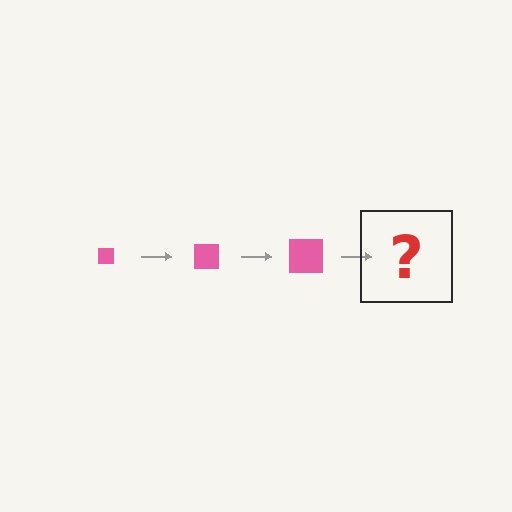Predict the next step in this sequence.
The next step is a pink square, larger than the previous one.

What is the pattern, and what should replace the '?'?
The pattern is that the square gets progressively larger each step. The '?' should be a pink square, larger than the previous one.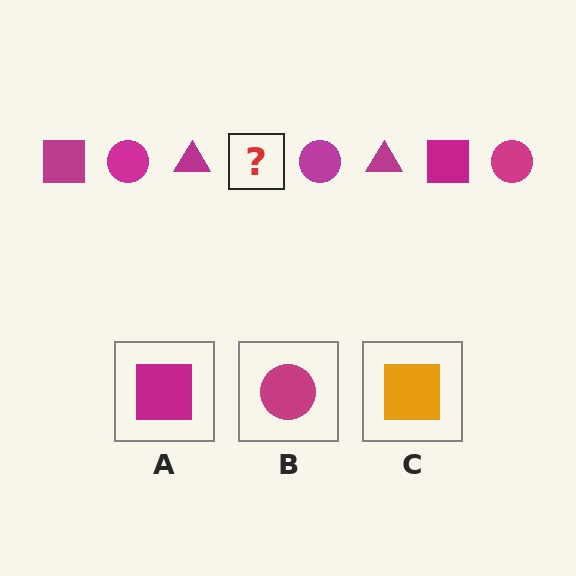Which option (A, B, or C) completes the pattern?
A.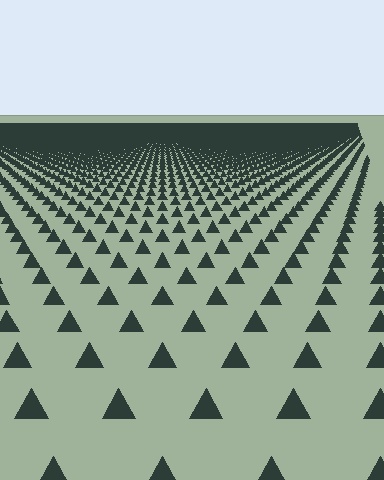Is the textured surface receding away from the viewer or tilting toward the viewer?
The surface is receding away from the viewer. Texture elements get smaller and denser toward the top.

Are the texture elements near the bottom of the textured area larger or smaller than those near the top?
Larger. Near the bottom, elements are closer to the viewer and appear at a bigger on-screen size.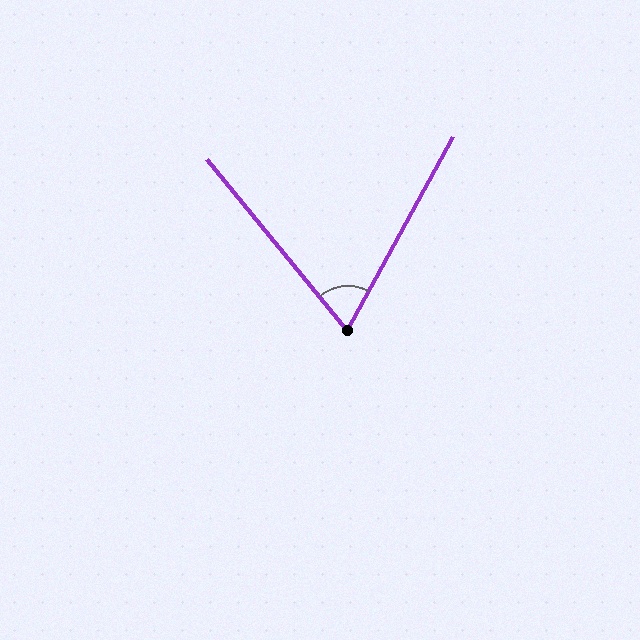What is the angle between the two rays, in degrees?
Approximately 68 degrees.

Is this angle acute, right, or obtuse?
It is acute.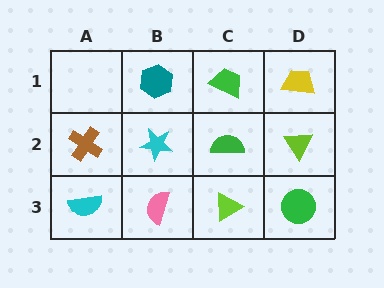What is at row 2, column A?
A brown cross.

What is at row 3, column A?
A cyan semicircle.